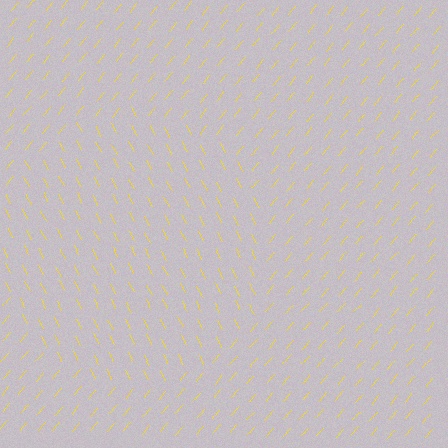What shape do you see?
I see a circle.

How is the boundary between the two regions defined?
The boundary is defined purely by a change in line orientation (approximately 69 degrees difference). All lines are the same color and thickness.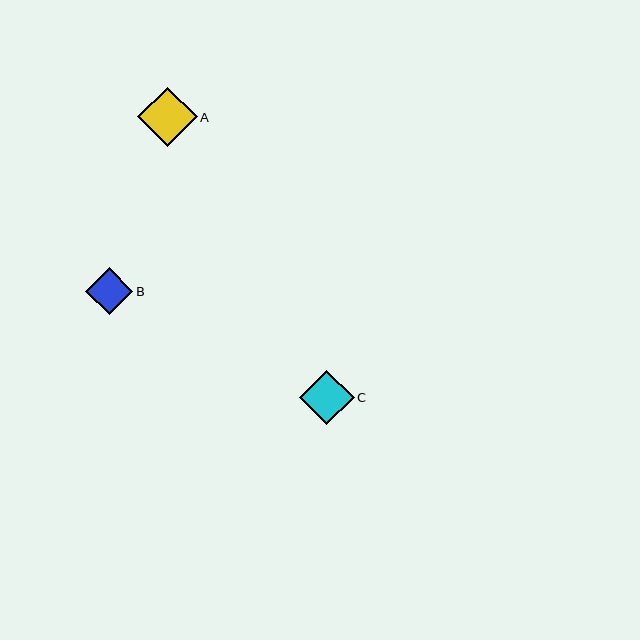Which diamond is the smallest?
Diamond B is the smallest with a size of approximately 47 pixels.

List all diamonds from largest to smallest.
From largest to smallest: A, C, B.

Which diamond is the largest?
Diamond A is the largest with a size of approximately 59 pixels.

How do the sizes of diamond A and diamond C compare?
Diamond A and diamond C are approximately the same size.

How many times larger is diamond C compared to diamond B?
Diamond C is approximately 1.2 times the size of diamond B.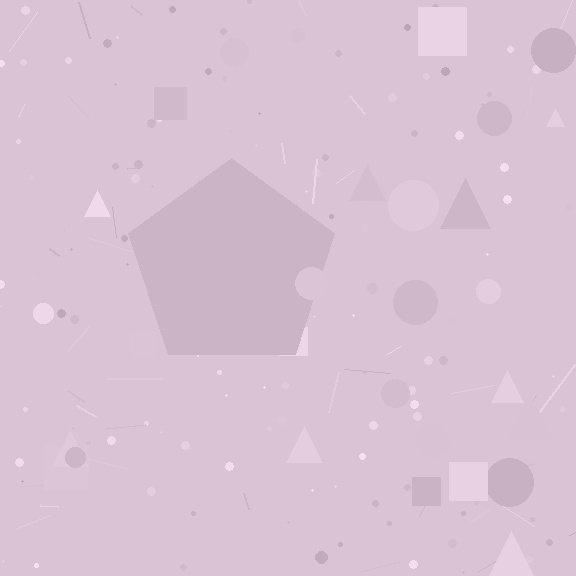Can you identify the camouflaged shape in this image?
The camouflaged shape is a pentagon.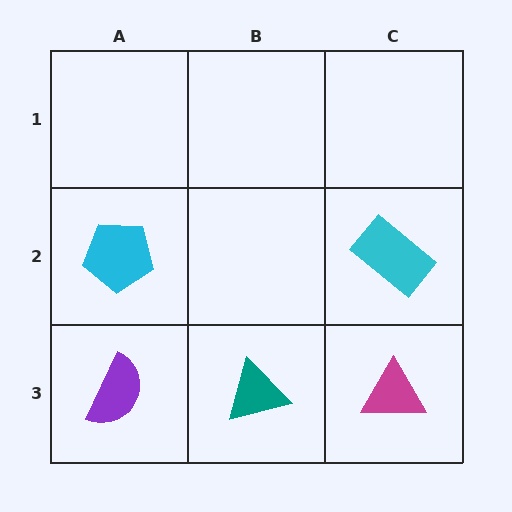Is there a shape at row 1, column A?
No, that cell is empty.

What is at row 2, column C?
A cyan rectangle.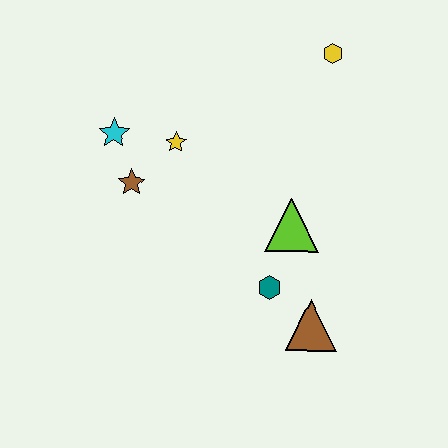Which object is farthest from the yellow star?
The brown triangle is farthest from the yellow star.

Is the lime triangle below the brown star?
Yes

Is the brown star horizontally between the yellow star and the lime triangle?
No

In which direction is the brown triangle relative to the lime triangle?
The brown triangle is below the lime triangle.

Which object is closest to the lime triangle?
The teal hexagon is closest to the lime triangle.